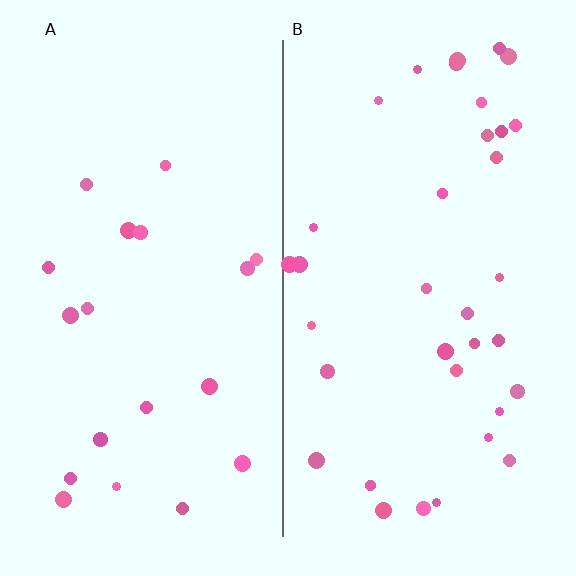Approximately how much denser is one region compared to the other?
Approximately 1.9× — region B over region A.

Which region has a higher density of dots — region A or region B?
B (the right).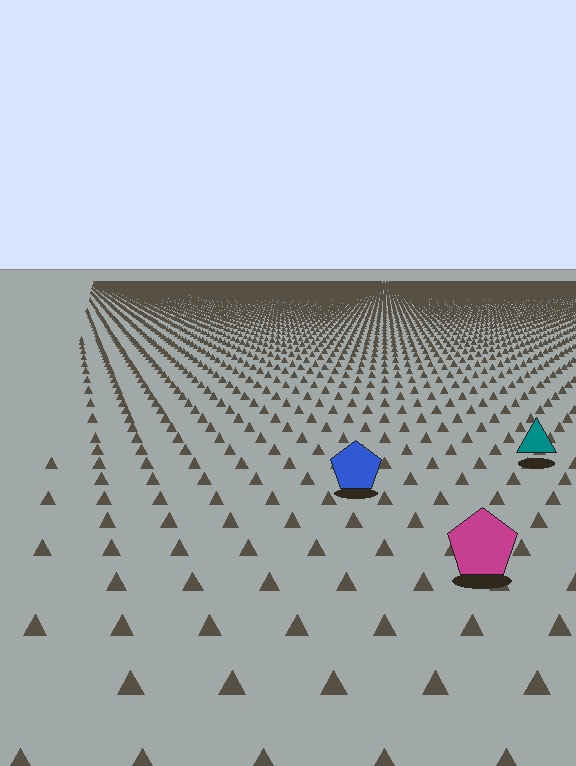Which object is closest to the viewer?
The magenta pentagon is closest. The texture marks near it are larger and more spread out.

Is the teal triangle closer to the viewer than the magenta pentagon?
No. The magenta pentagon is closer — you can tell from the texture gradient: the ground texture is coarser near it.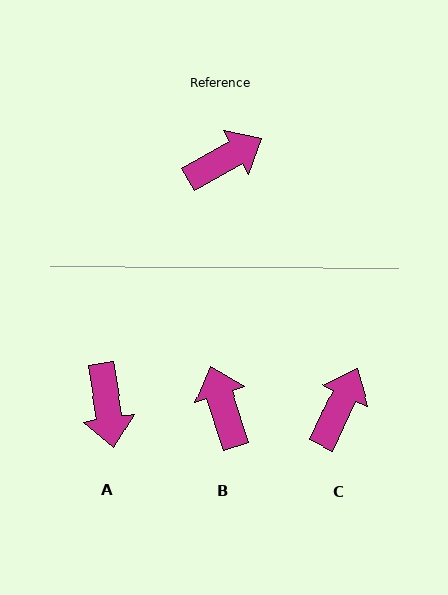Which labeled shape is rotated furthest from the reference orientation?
A, about 110 degrees away.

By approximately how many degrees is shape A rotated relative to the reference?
Approximately 110 degrees clockwise.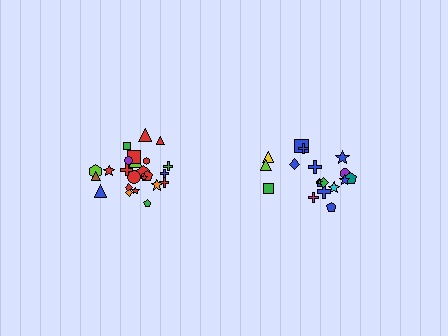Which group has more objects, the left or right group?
The left group.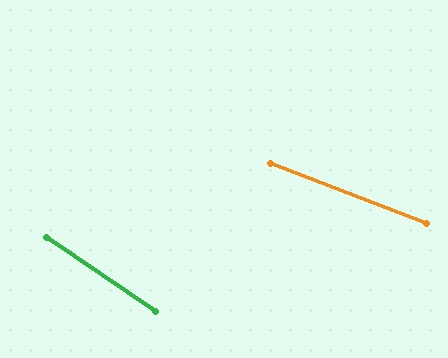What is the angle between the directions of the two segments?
Approximately 13 degrees.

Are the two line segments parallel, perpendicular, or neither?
Neither parallel nor perpendicular — they differ by about 13°.